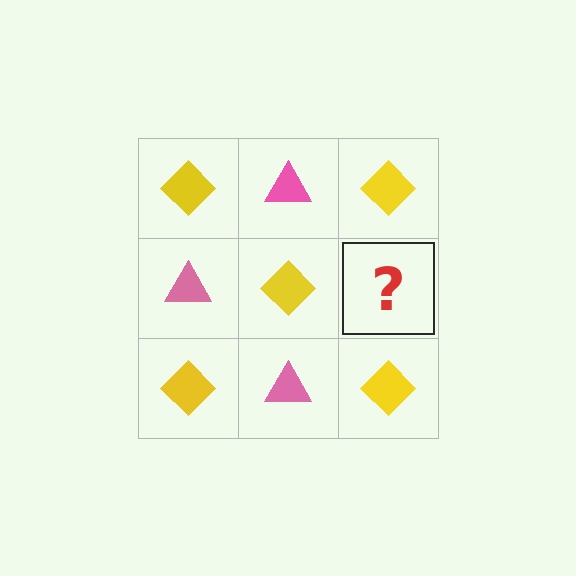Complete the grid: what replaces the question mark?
The question mark should be replaced with a pink triangle.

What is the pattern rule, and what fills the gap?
The rule is that it alternates yellow diamond and pink triangle in a checkerboard pattern. The gap should be filled with a pink triangle.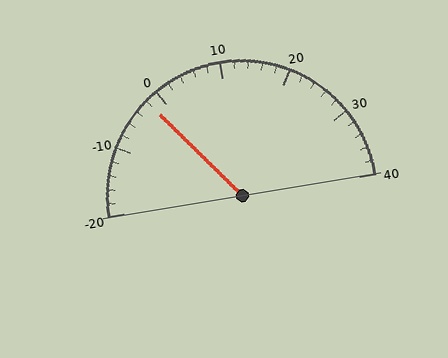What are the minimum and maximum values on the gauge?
The gauge ranges from -20 to 40.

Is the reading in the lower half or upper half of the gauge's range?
The reading is in the lower half of the range (-20 to 40).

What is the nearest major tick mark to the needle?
The nearest major tick mark is 0.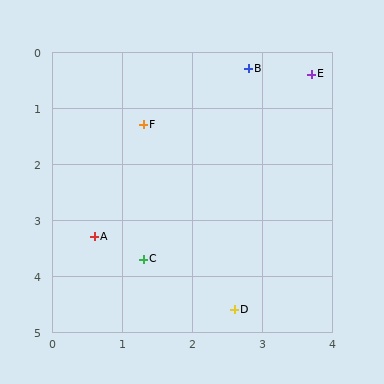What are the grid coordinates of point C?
Point C is at approximately (1.3, 3.7).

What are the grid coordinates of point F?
Point F is at approximately (1.3, 1.3).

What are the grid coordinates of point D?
Point D is at approximately (2.6, 4.6).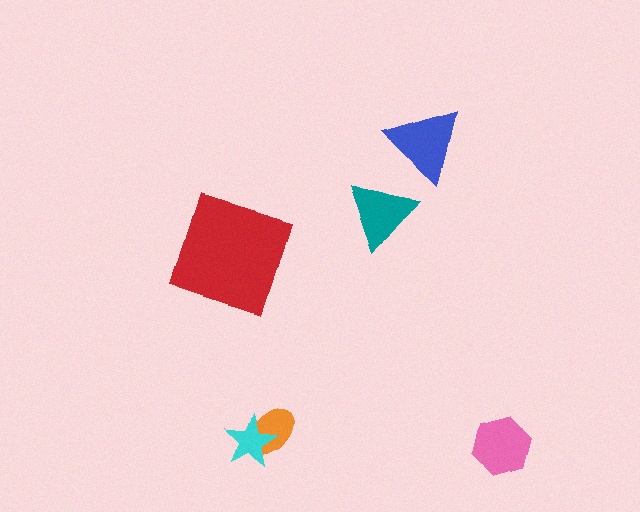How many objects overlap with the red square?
0 objects overlap with the red square.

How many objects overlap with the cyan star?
1 object overlaps with the cyan star.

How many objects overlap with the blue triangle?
0 objects overlap with the blue triangle.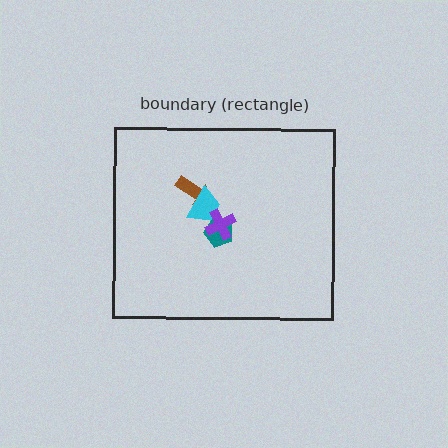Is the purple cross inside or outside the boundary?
Inside.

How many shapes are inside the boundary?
4 inside, 0 outside.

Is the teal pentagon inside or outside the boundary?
Inside.